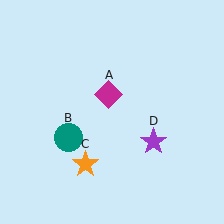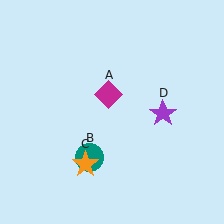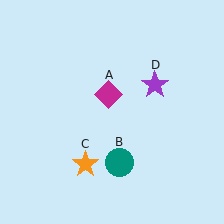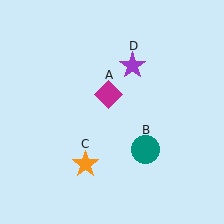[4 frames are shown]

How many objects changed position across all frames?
2 objects changed position: teal circle (object B), purple star (object D).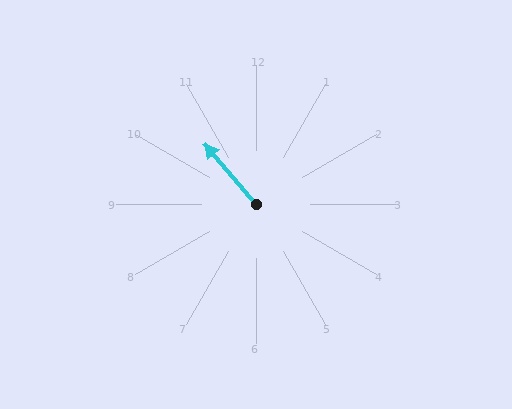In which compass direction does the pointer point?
Northwest.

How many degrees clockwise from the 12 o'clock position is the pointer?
Approximately 320 degrees.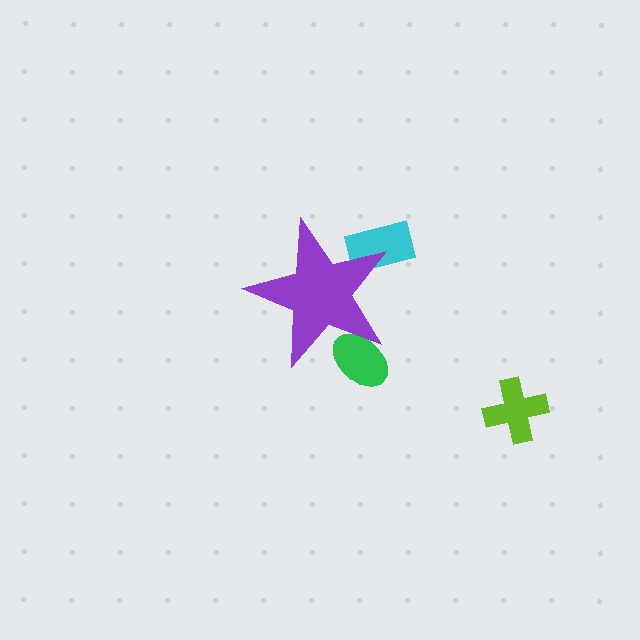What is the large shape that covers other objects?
A purple star.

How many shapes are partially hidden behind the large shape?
2 shapes are partially hidden.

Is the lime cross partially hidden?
No, the lime cross is fully visible.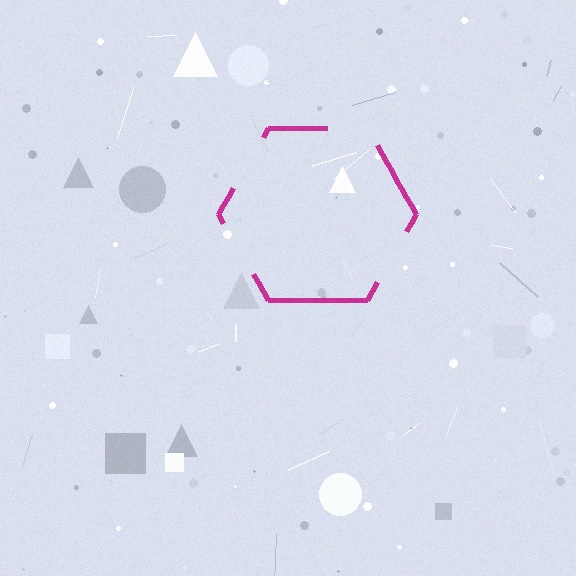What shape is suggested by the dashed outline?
The dashed outline suggests a hexagon.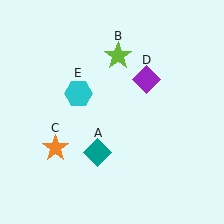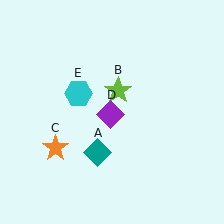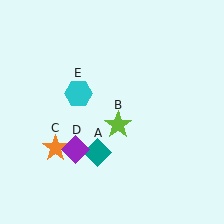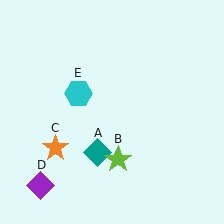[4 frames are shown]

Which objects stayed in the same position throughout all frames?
Teal diamond (object A) and orange star (object C) and cyan hexagon (object E) remained stationary.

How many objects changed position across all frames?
2 objects changed position: lime star (object B), purple diamond (object D).